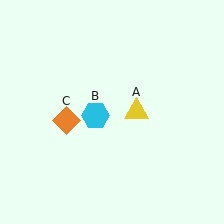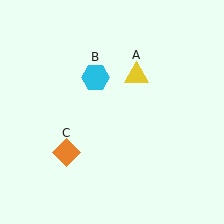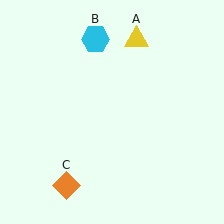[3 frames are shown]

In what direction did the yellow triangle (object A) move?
The yellow triangle (object A) moved up.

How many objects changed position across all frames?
3 objects changed position: yellow triangle (object A), cyan hexagon (object B), orange diamond (object C).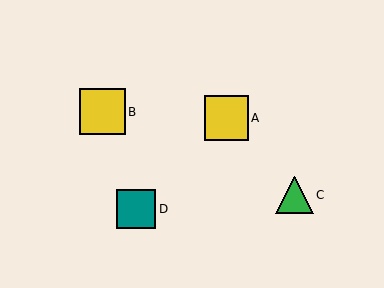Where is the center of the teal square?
The center of the teal square is at (136, 209).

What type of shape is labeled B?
Shape B is a yellow square.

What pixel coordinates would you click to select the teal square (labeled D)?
Click at (136, 209) to select the teal square D.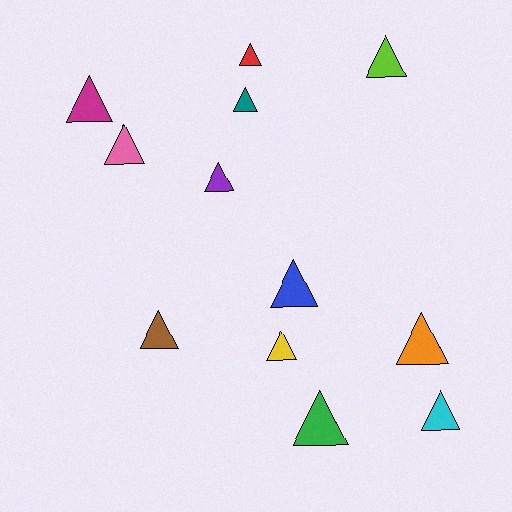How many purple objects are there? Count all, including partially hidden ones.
There is 1 purple object.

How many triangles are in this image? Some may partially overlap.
There are 12 triangles.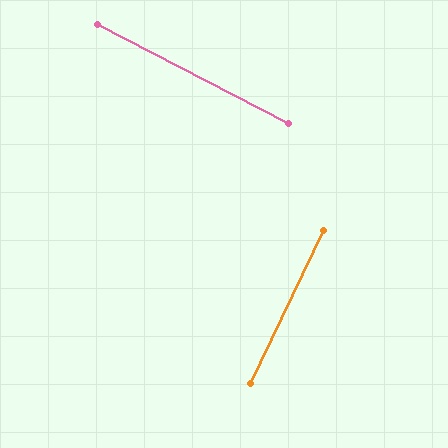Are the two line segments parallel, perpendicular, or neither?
Perpendicular — they meet at approximately 88°.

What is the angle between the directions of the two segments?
Approximately 88 degrees.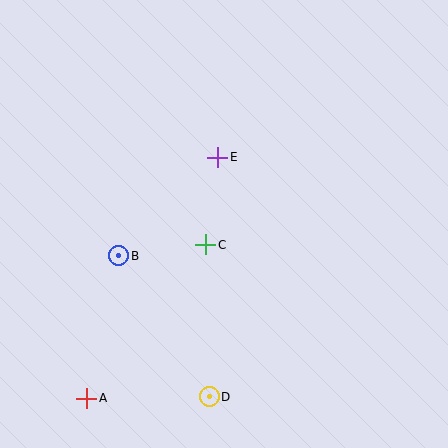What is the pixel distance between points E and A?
The distance between E and A is 274 pixels.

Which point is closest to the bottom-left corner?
Point A is closest to the bottom-left corner.